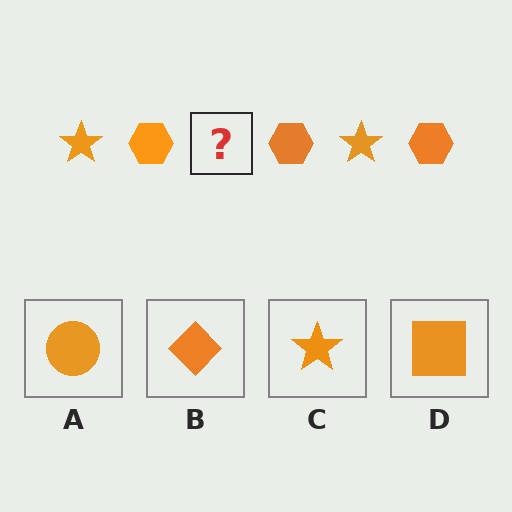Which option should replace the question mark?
Option C.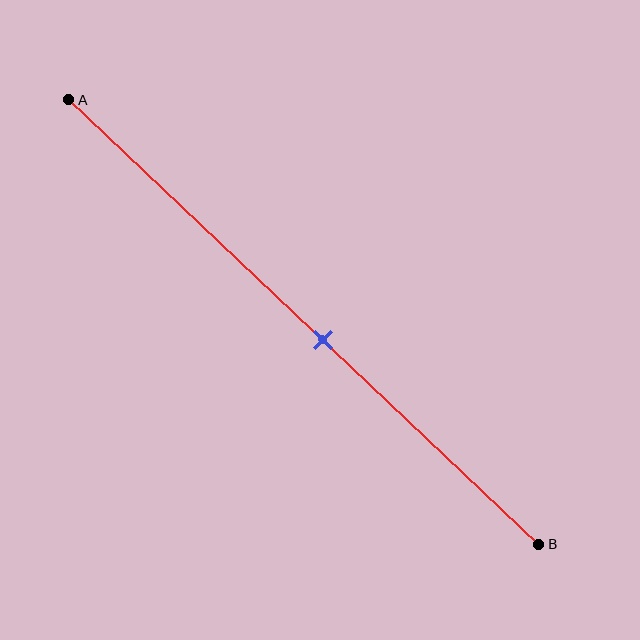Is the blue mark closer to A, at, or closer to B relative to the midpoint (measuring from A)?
The blue mark is closer to point B than the midpoint of segment AB.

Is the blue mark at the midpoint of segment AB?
No, the mark is at about 55% from A, not at the 50% midpoint.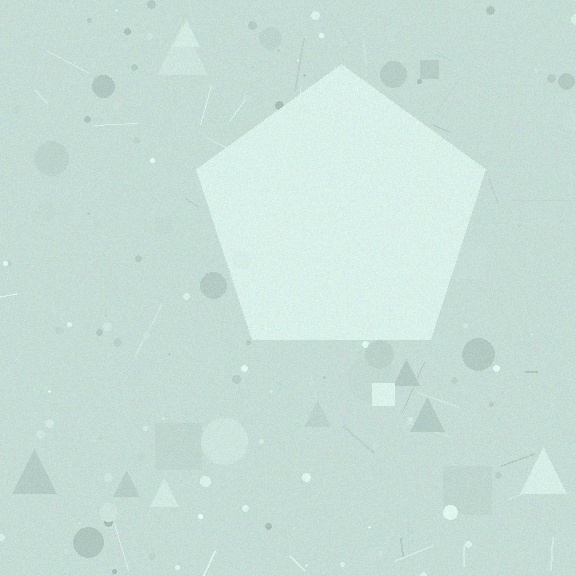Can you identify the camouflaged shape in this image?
The camouflaged shape is a pentagon.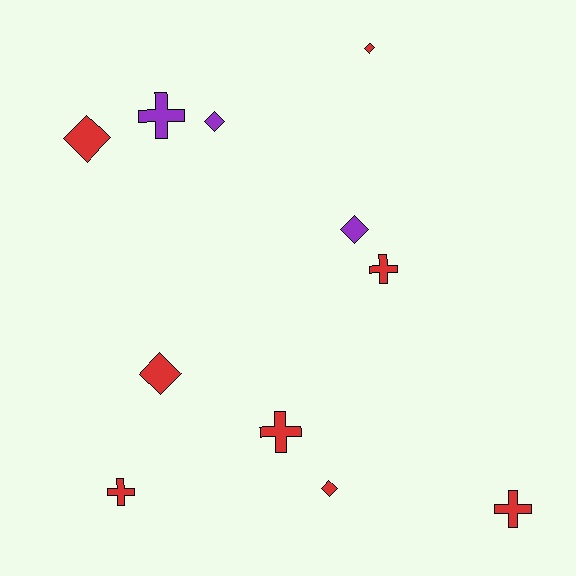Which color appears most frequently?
Red, with 8 objects.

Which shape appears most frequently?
Diamond, with 6 objects.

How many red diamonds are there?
There are 4 red diamonds.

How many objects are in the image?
There are 11 objects.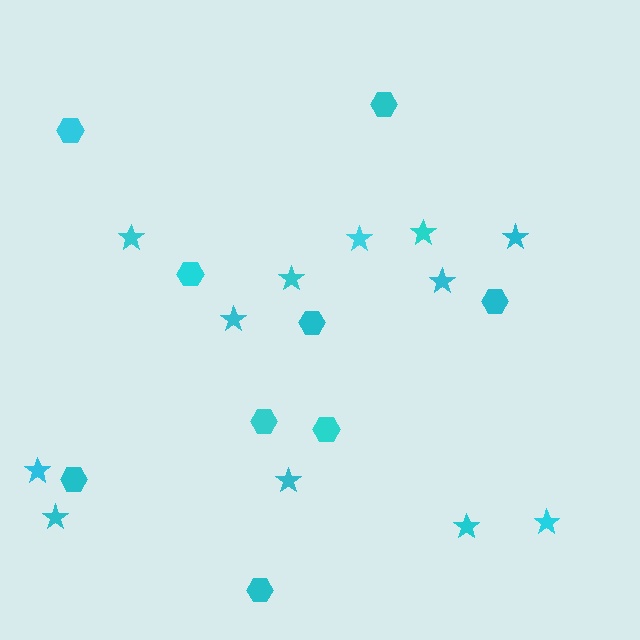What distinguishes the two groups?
There are 2 groups: one group of stars (12) and one group of hexagons (9).